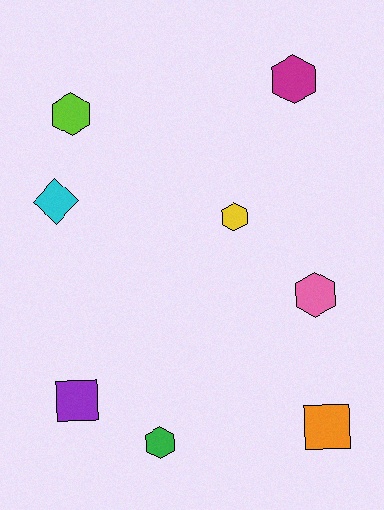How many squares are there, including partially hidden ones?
There are 2 squares.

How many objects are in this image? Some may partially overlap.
There are 8 objects.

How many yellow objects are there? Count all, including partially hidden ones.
There is 1 yellow object.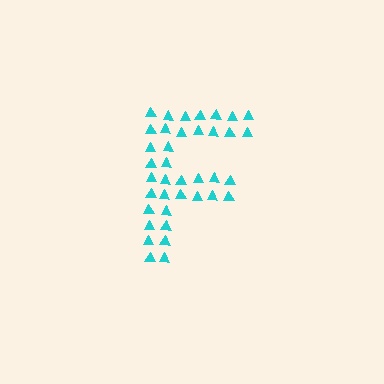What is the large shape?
The large shape is the letter F.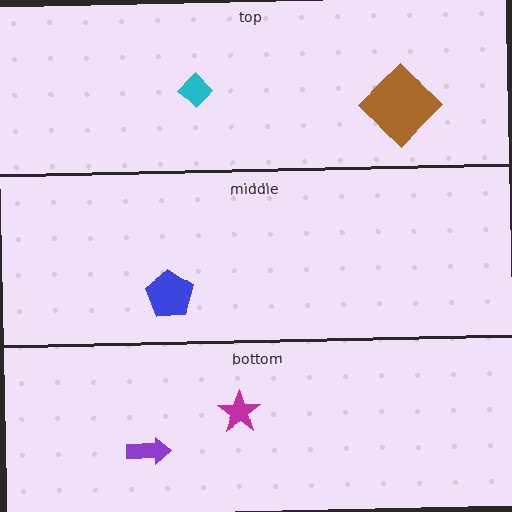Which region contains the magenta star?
The bottom region.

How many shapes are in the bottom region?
2.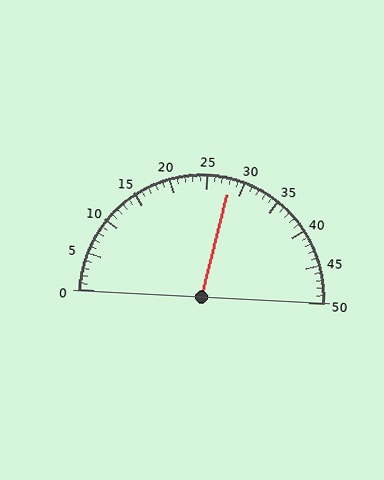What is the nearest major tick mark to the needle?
The nearest major tick mark is 30.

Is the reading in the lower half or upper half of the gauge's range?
The reading is in the upper half of the range (0 to 50).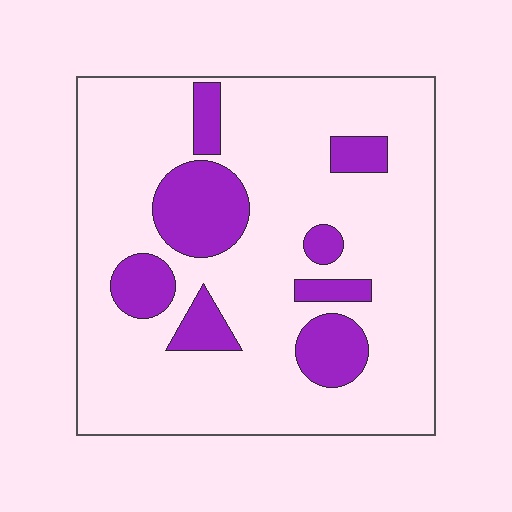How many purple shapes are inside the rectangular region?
8.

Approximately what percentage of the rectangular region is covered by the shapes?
Approximately 20%.